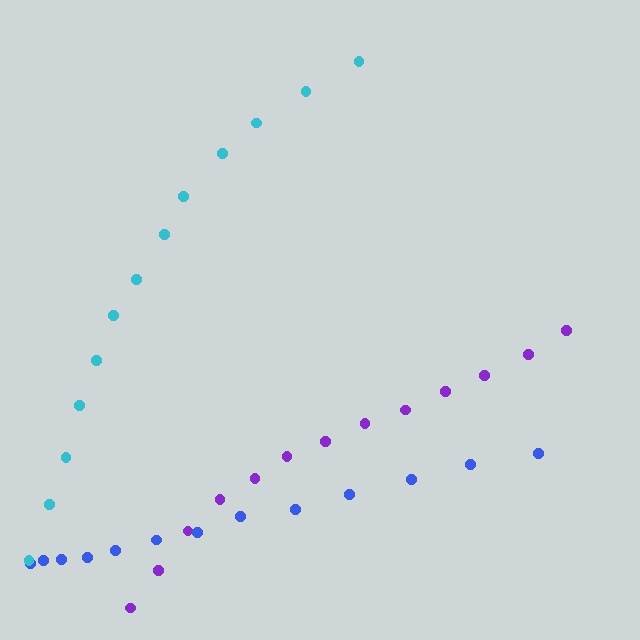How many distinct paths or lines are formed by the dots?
There are 3 distinct paths.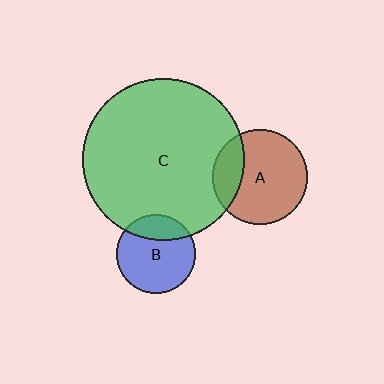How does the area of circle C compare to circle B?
Approximately 4.2 times.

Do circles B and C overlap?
Yes.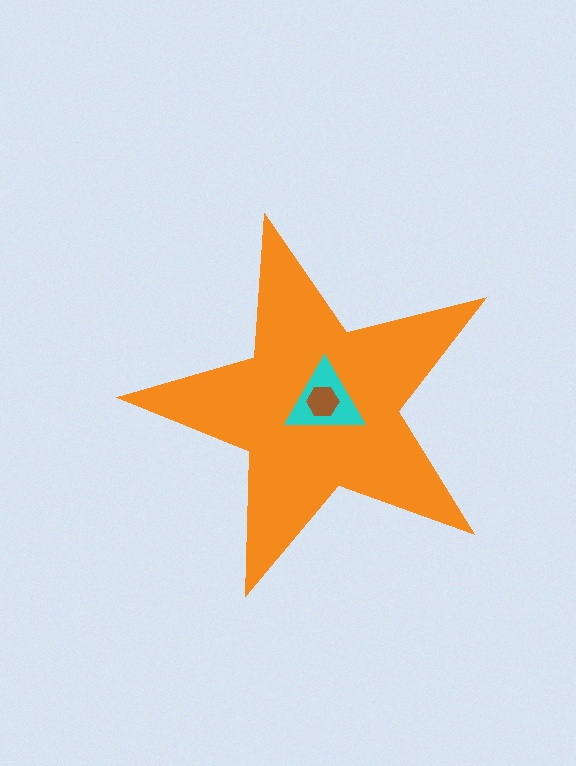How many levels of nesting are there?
3.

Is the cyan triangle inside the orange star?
Yes.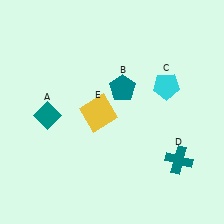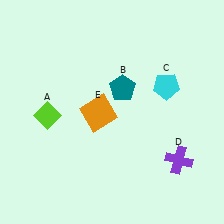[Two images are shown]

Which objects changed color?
A changed from teal to lime. D changed from teal to purple. E changed from yellow to orange.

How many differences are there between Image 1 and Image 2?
There are 3 differences between the two images.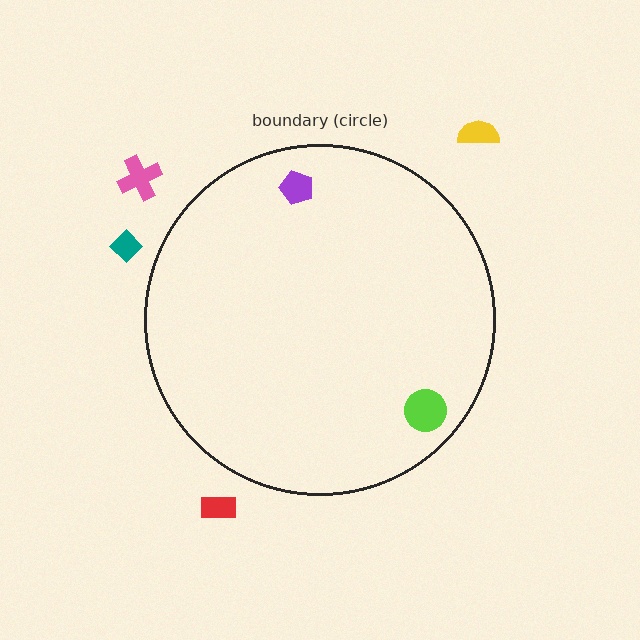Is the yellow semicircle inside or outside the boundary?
Outside.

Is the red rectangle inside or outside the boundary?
Outside.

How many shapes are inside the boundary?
2 inside, 4 outside.